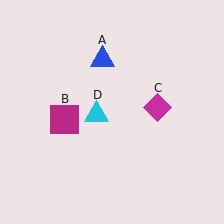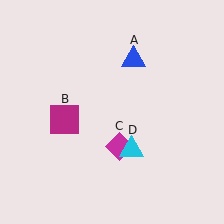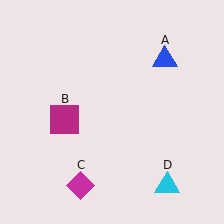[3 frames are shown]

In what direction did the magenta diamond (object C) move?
The magenta diamond (object C) moved down and to the left.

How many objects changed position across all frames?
3 objects changed position: blue triangle (object A), magenta diamond (object C), cyan triangle (object D).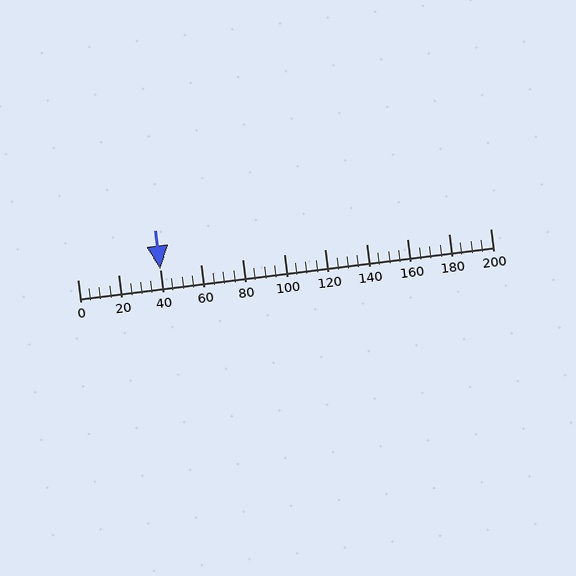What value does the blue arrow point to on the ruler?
The blue arrow points to approximately 40.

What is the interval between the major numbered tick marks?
The major tick marks are spaced 20 units apart.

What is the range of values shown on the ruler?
The ruler shows values from 0 to 200.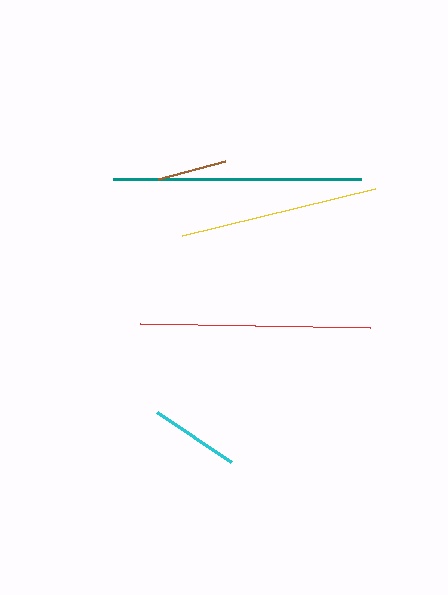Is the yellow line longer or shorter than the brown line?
The yellow line is longer than the brown line.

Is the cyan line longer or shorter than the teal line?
The teal line is longer than the cyan line.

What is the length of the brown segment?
The brown segment is approximately 70 pixels long.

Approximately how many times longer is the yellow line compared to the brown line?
The yellow line is approximately 2.9 times the length of the brown line.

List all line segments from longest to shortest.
From longest to shortest: teal, red, yellow, cyan, brown.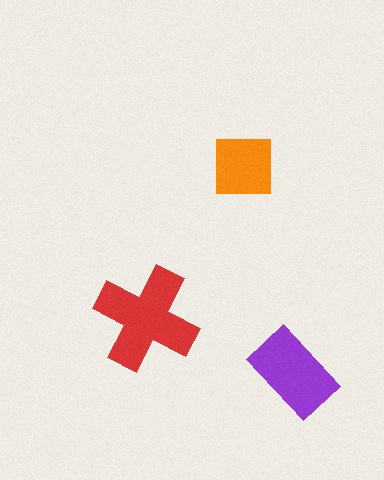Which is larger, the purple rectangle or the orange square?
The purple rectangle.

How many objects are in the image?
There are 3 objects in the image.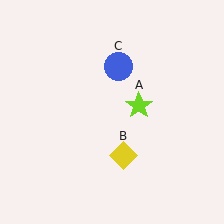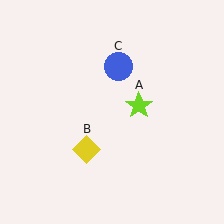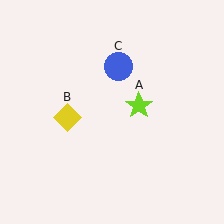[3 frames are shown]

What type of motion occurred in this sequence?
The yellow diamond (object B) rotated clockwise around the center of the scene.